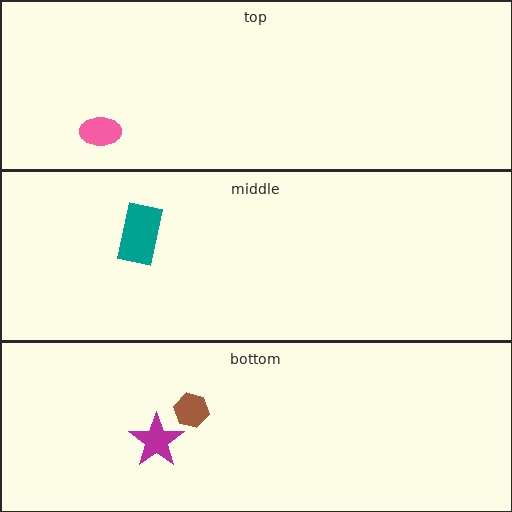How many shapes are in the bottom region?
2.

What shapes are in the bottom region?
The magenta star, the brown hexagon.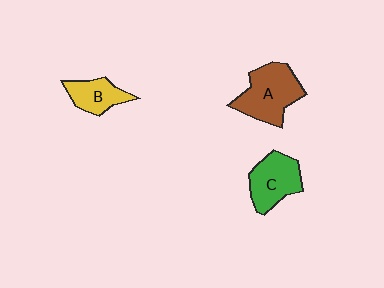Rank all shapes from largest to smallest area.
From largest to smallest: A (brown), C (green), B (yellow).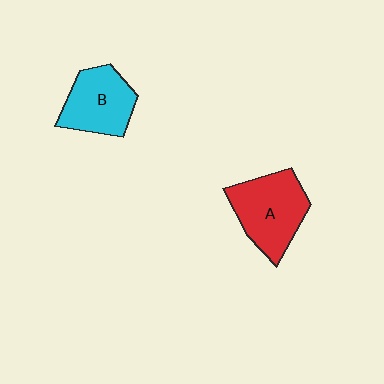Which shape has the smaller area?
Shape B (cyan).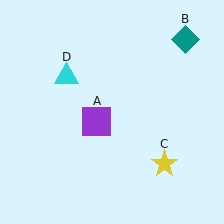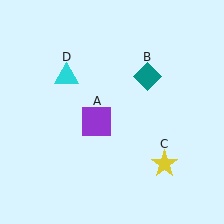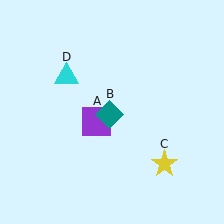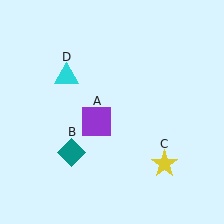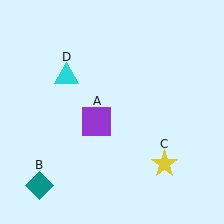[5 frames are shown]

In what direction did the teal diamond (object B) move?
The teal diamond (object B) moved down and to the left.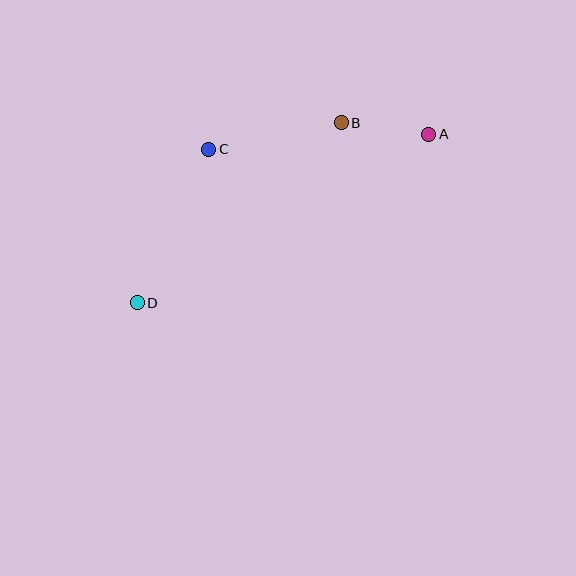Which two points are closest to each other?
Points A and B are closest to each other.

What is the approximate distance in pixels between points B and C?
The distance between B and C is approximately 135 pixels.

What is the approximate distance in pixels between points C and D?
The distance between C and D is approximately 169 pixels.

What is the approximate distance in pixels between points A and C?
The distance between A and C is approximately 220 pixels.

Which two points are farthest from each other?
Points A and D are farthest from each other.